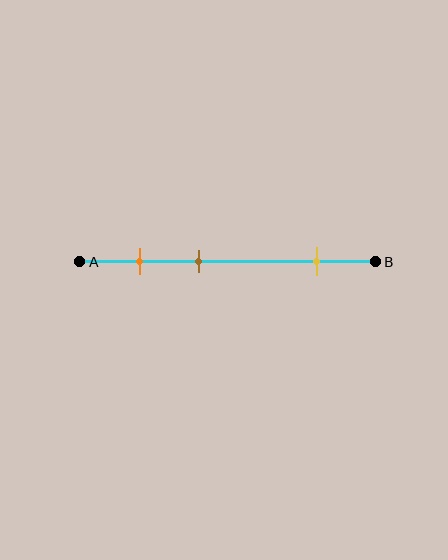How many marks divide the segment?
There are 3 marks dividing the segment.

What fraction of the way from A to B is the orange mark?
The orange mark is approximately 20% (0.2) of the way from A to B.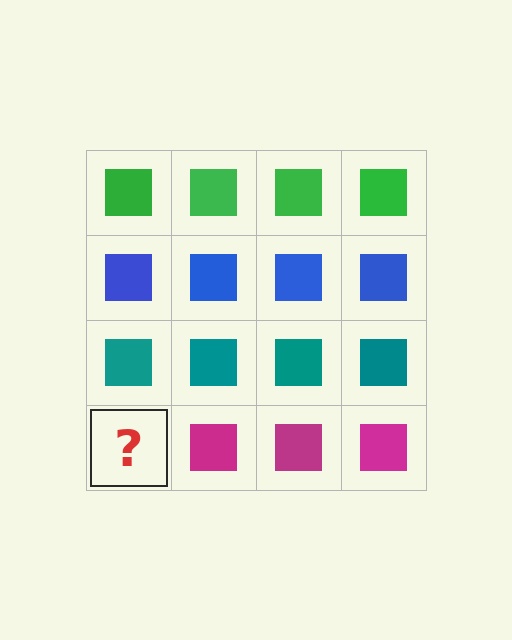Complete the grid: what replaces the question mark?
The question mark should be replaced with a magenta square.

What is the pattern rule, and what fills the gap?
The rule is that each row has a consistent color. The gap should be filled with a magenta square.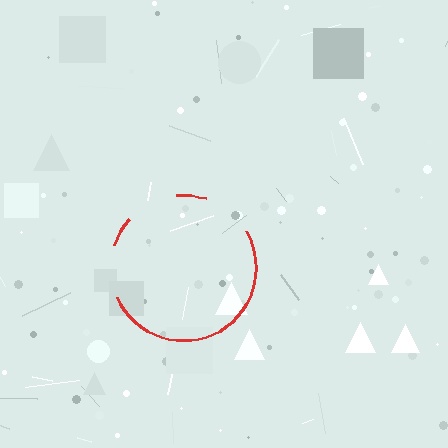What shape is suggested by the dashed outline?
The dashed outline suggests a circle.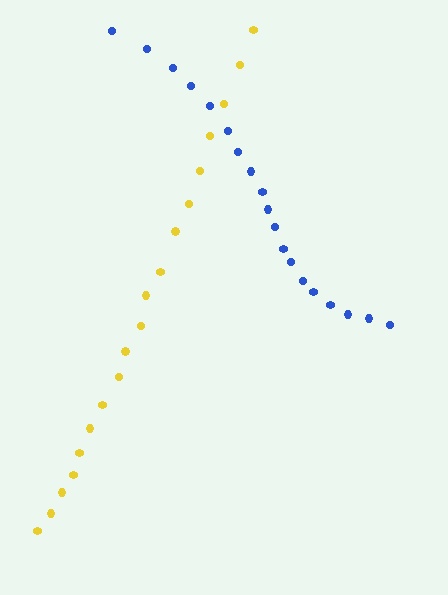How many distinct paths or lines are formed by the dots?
There are 2 distinct paths.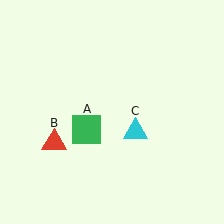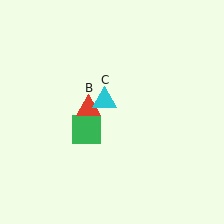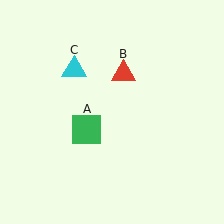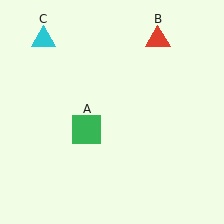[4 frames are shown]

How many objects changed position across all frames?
2 objects changed position: red triangle (object B), cyan triangle (object C).